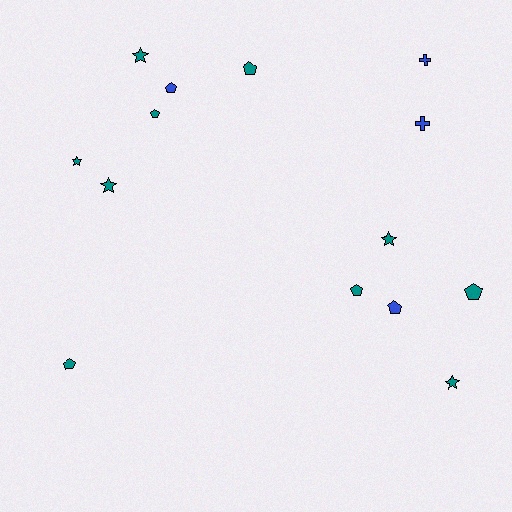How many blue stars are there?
There are no blue stars.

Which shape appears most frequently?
Pentagon, with 7 objects.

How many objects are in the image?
There are 14 objects.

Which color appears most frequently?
Teal, with 10 objects.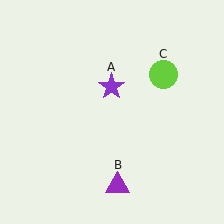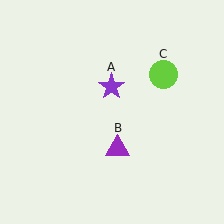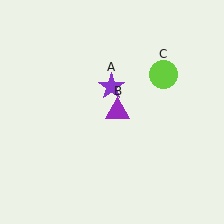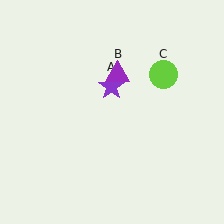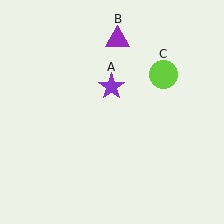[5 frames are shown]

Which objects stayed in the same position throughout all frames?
Purple star (object A) and lime circle (object C) remained stationary.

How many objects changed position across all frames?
1 object changed position: purple triangle (object B).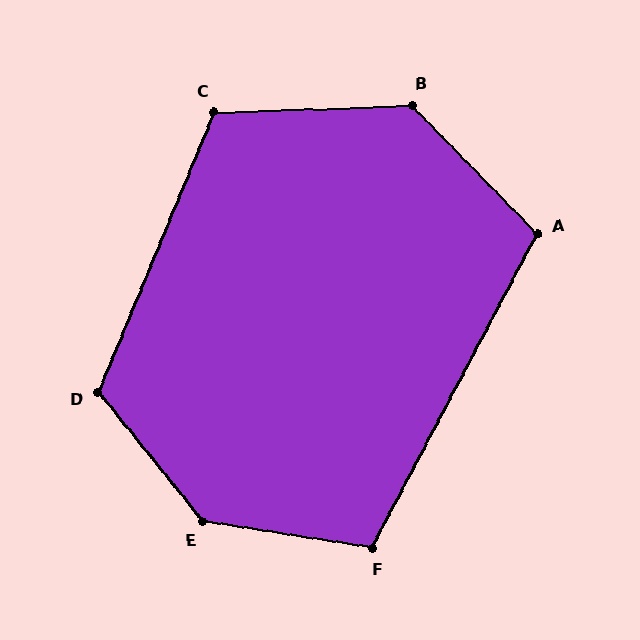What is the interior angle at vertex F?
Approximately 109 degrees (obtuse).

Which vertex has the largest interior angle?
E, at approximately 137 degrees.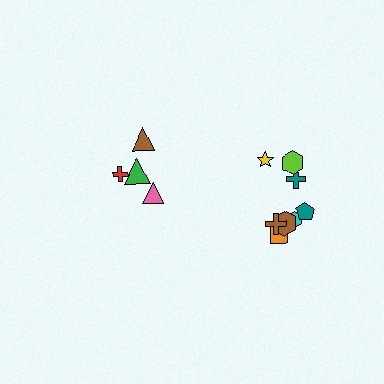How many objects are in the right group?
There are 8 objects.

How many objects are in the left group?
There are 4 objects.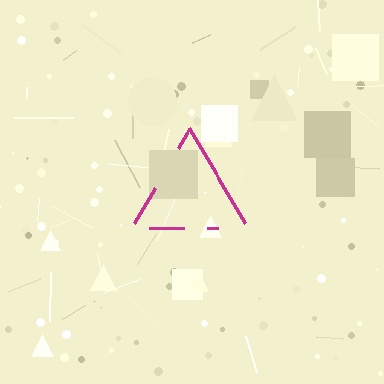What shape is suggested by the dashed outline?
The dashed outline suggests a triangle.